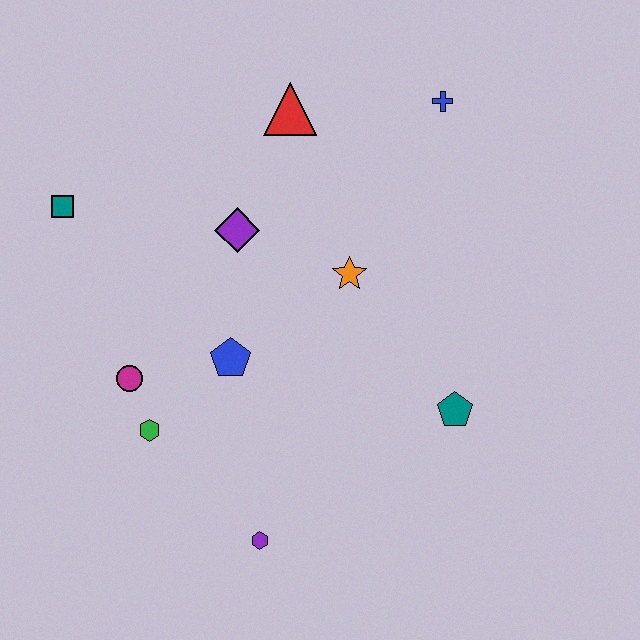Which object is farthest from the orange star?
The teal square is farthest from the orange star.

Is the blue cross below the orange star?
No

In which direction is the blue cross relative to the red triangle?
The blue cross is to the right of the red triangle.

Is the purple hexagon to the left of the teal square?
No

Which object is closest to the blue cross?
The red triangle is closest to the blue cross.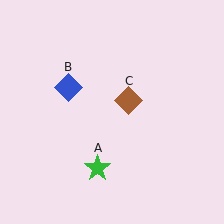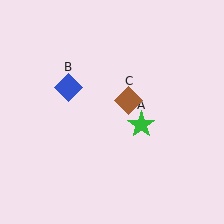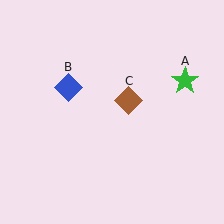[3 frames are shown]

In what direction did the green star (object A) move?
The green star (object A) moved up and to the right.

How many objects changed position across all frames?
1 object changed position: green star (object A).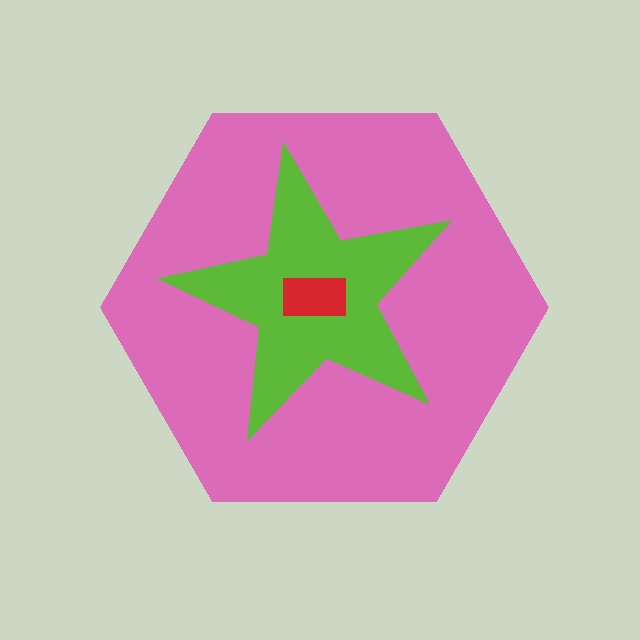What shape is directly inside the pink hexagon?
The lime star.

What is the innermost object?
The red rectangle.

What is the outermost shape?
The pink hexagon.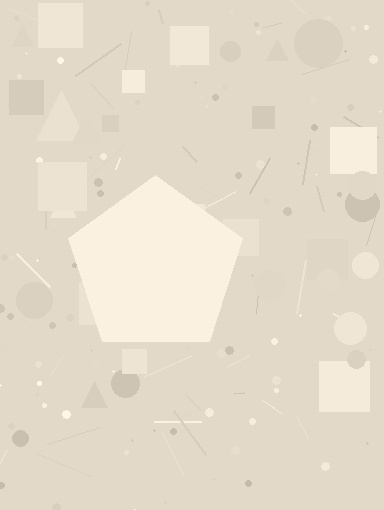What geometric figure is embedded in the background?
A pentagon is embedded in the background.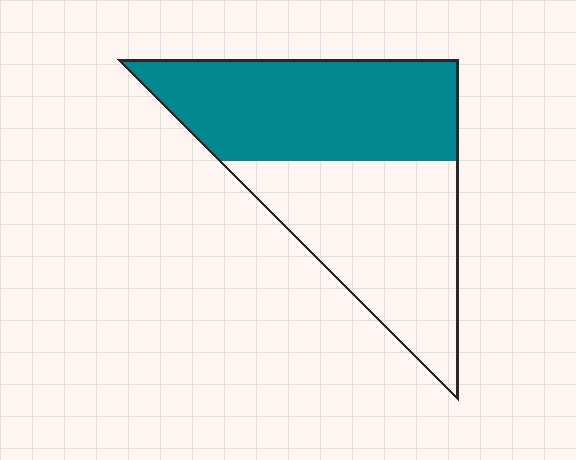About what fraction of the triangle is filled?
About one half (1/2).